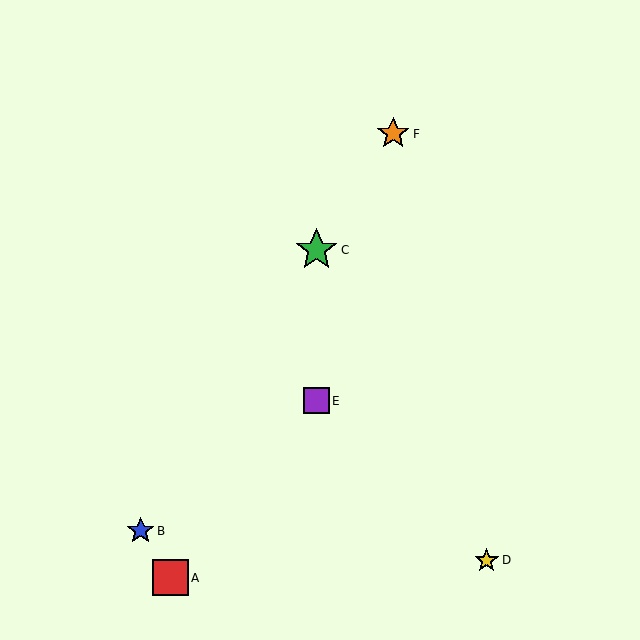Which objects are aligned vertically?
Objects C, E are aligned vertically.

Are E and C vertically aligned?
Yes, both are at x≈316.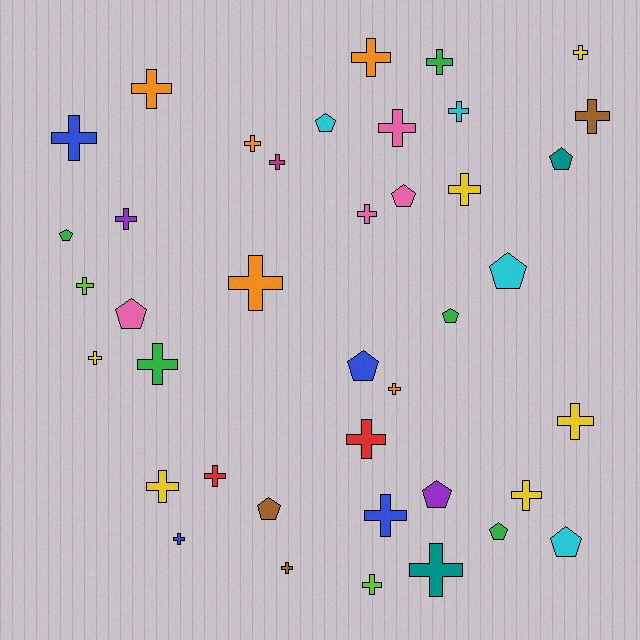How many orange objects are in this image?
There are 5 orange objects.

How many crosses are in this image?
There are 28 crosses.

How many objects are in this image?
There are 40 objects.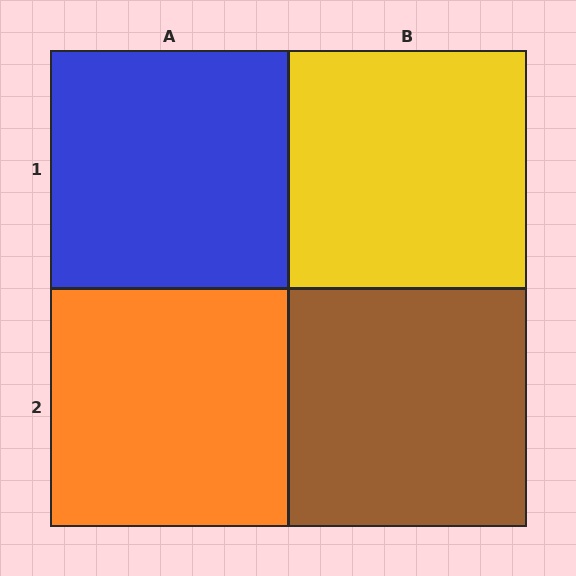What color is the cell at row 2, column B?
Brown.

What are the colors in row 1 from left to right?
Blue, yellow.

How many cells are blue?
1 cell is blue.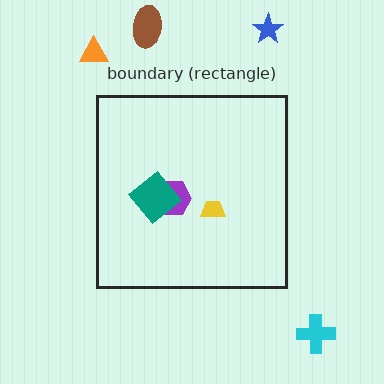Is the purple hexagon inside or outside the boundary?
Inside.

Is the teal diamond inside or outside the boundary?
Inside.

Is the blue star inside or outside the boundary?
Outside.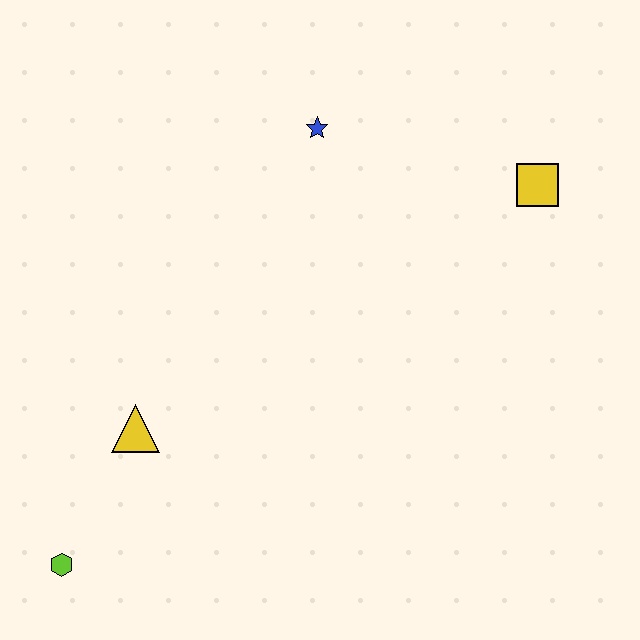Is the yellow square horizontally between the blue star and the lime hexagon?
No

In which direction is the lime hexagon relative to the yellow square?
The lime hexagon is to the left of the yellow square.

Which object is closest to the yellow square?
The blue star is closest to the yellow square.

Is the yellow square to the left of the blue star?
No